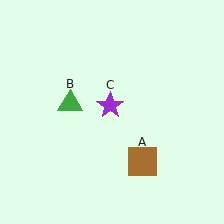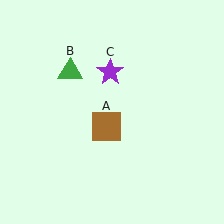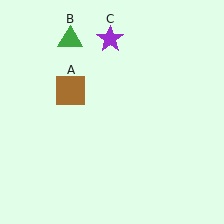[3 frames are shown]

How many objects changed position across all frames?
3 objects changed position: brown square (object A), green triangle (object B), purple star (object C).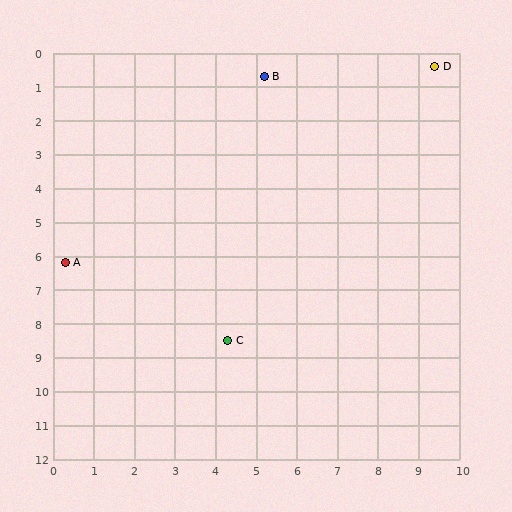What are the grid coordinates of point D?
Point D is at approximately (9.4, 0.4).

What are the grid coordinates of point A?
Point A is at approximately (0.3, 6.2).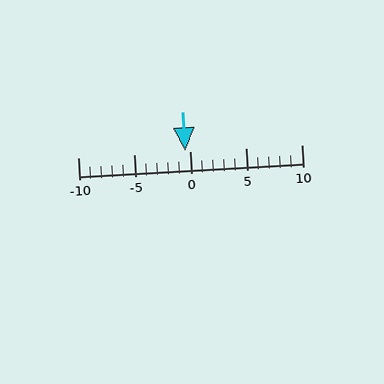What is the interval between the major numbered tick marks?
The major tick marks are spaced 5 units apart.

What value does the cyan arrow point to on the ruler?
The cyan arrow points to approximately 0.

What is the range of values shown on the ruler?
The ruler shows values from -10 to 10.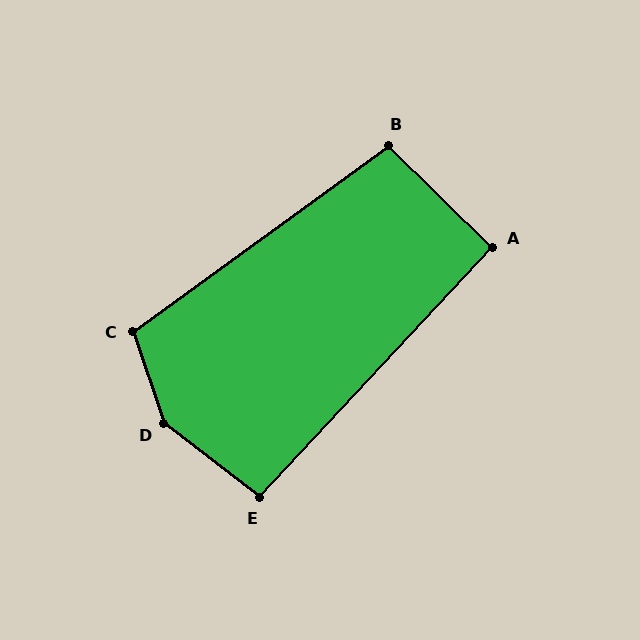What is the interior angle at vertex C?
Approximately 108 degrees (obtuse).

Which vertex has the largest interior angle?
D, at approximately 146 degrees.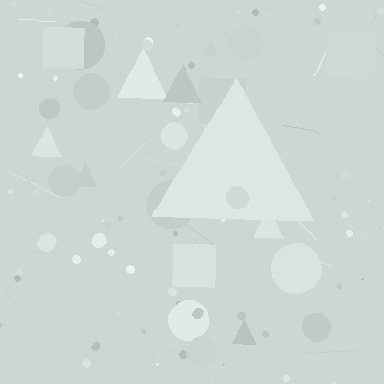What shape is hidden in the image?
A triangle is hidden in the image.